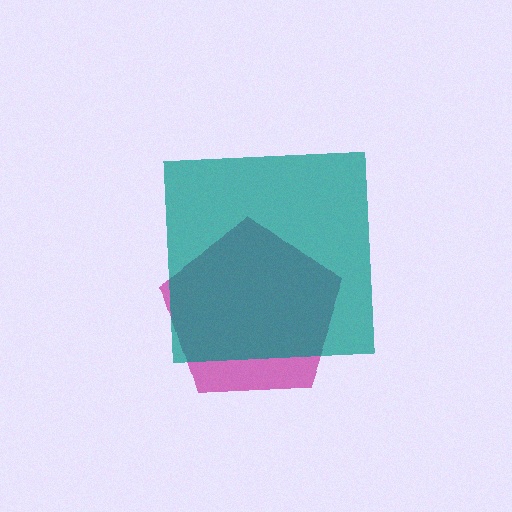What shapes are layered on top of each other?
The layered shapes are: a magenta pentagon, a teal square.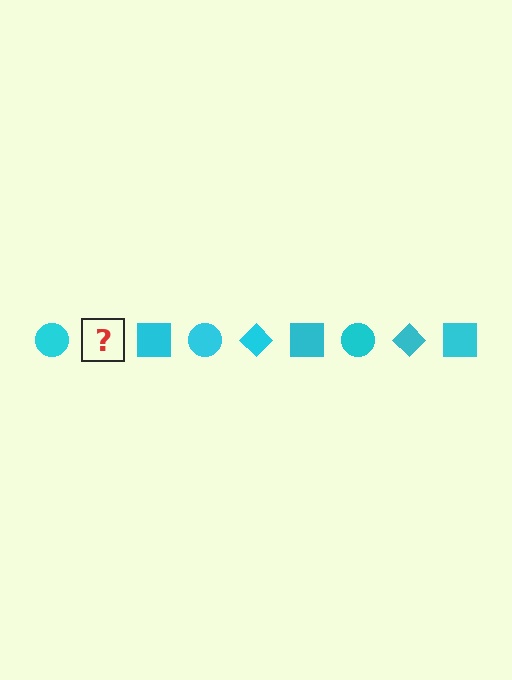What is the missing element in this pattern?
The missing element is a cyan diamond.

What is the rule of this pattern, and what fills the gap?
The rule is that the pattern cycles through circle, diamond, square shapes in cyan. The gap should be filled with a cyan diamond.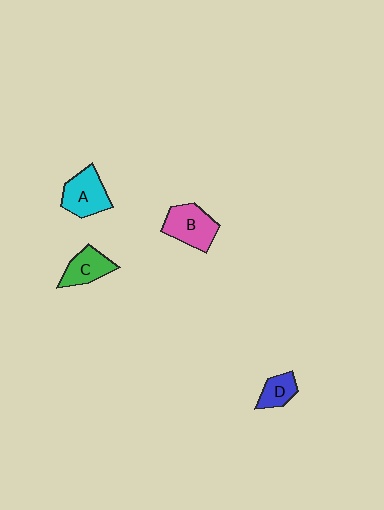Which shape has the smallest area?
Shape D (blue).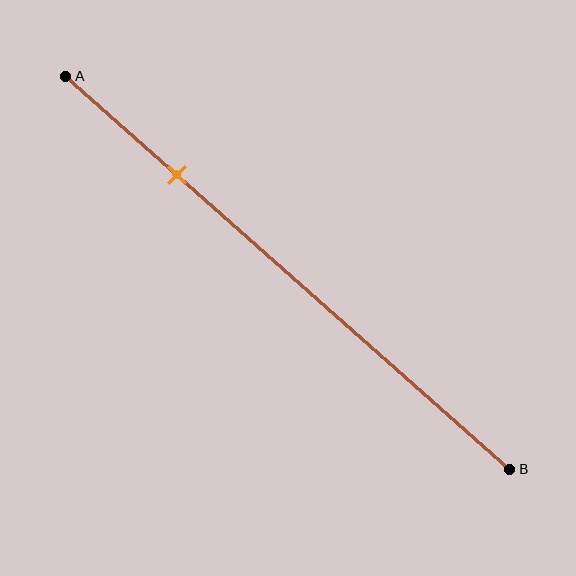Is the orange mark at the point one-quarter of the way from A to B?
Yes, the mark is approximately at the one-quarter point.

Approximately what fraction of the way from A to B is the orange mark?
The orange mark is approximately 25% of the way from A to B.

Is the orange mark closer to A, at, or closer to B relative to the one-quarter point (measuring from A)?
The orange mark is approximately at the one-quarter point of segment AB.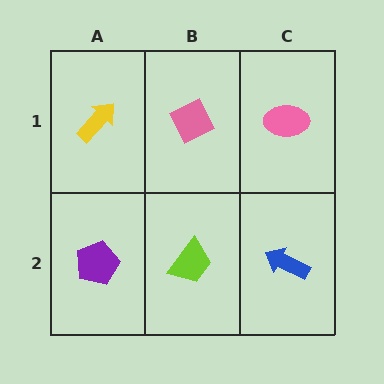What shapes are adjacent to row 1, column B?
A lime trapezoid (row 2, column B), a yellow arrow (row 1, column A), a pink ellipse (row 1, column C).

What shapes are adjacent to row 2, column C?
A pink ellipse (row 1, column C), a lime trapezoid (row 2, column B).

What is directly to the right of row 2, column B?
A blue arrow.